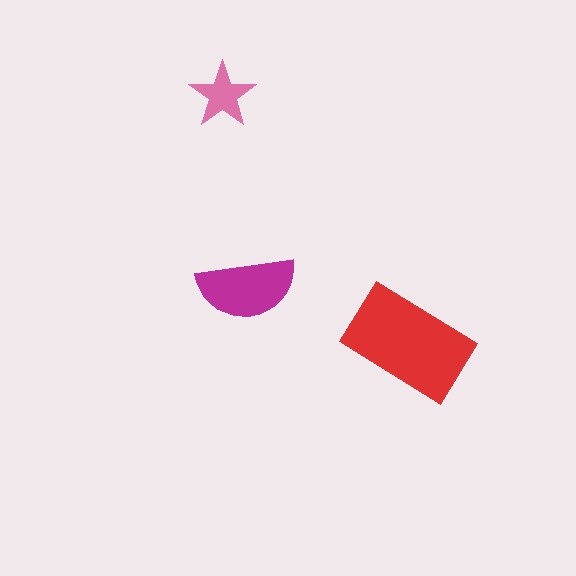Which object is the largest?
The red rectangle.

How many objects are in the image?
There are 3 objects in the image.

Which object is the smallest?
The pink star.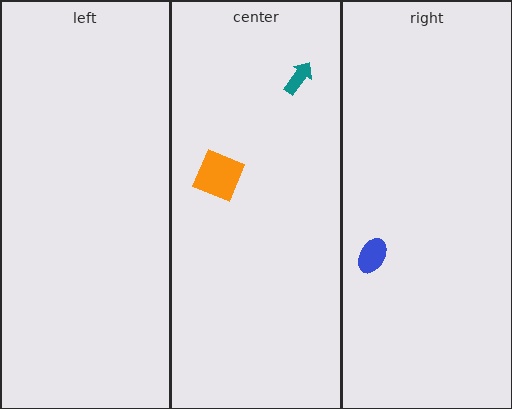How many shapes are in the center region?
2.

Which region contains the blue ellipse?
The right region.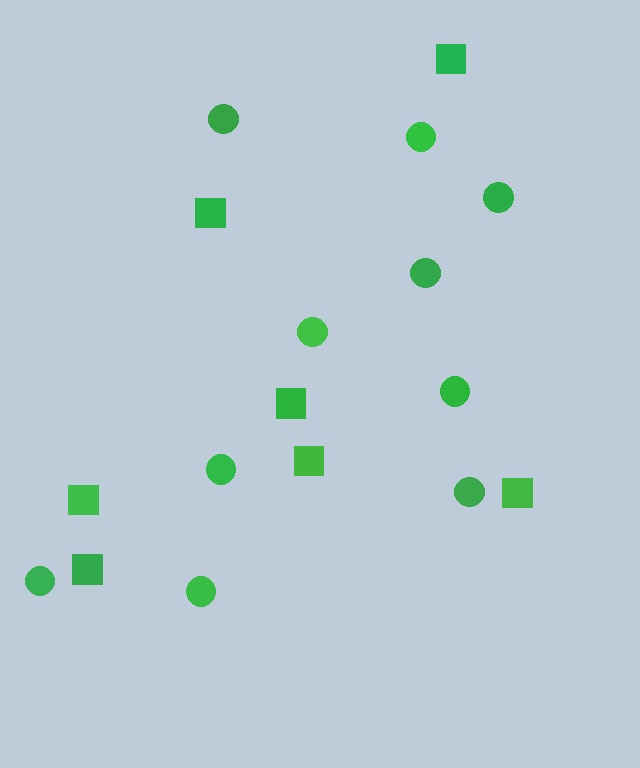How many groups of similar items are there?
There are 2 groups: one group of circles (10) and one group of squares (7).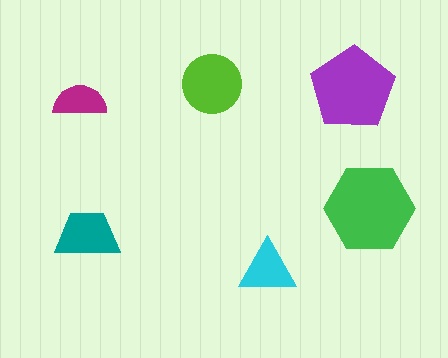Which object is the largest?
The green hexagon.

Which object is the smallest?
The magenta semicircle.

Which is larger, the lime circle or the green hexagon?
The green hexagon.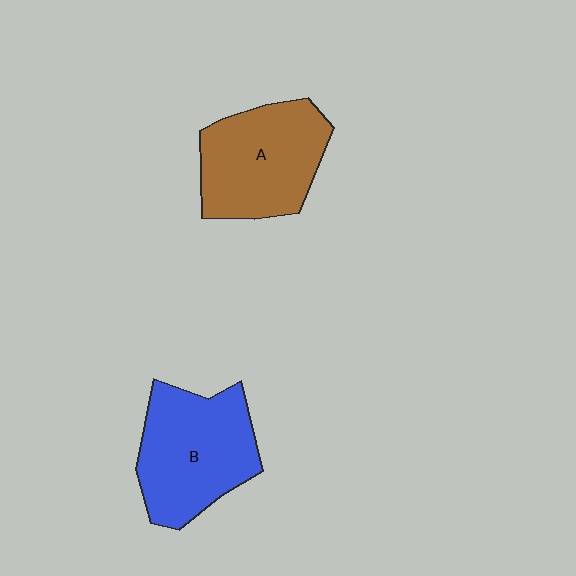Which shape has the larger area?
Shape B (blue).